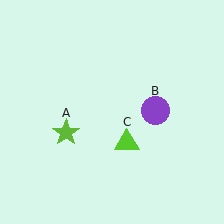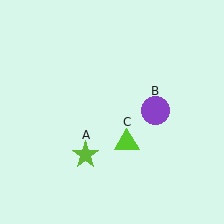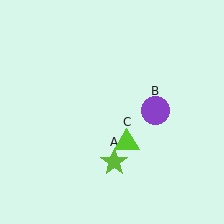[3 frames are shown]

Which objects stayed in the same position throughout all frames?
Purple circle (object B) and lime triangle (object C) remained stationary.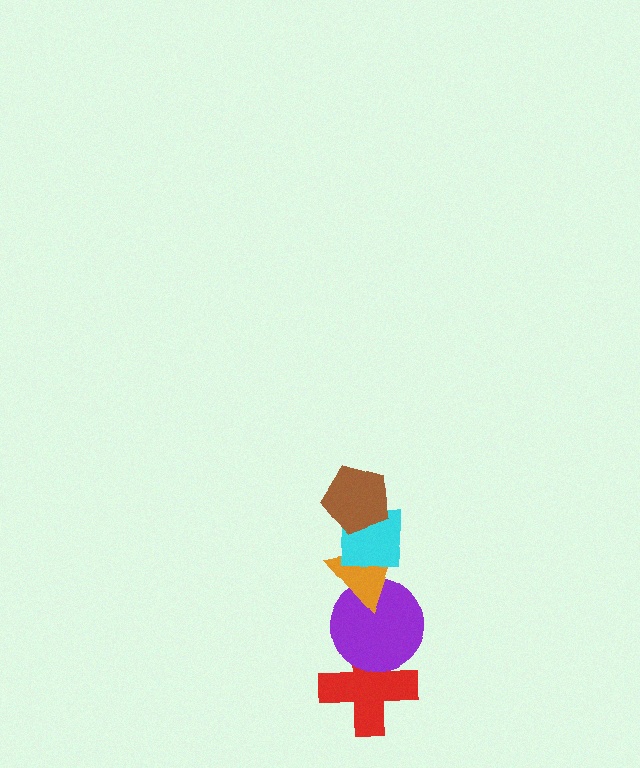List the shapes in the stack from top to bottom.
From top to bottom: the brown pentagon, the cyan square, the orange triangle, the purple circle, the red cross.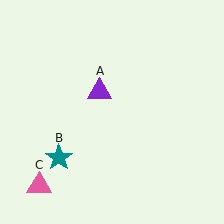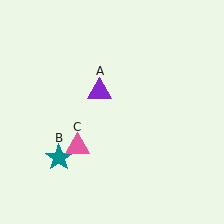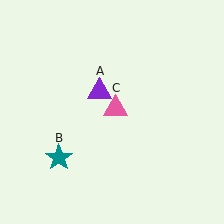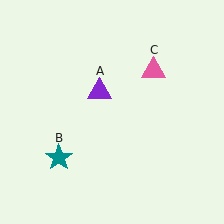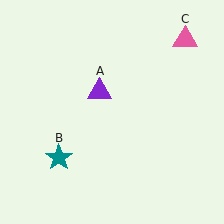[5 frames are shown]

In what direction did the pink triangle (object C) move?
The pink triangle (object C) moved up and to the right.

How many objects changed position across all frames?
1 object changed position: pink triangle (object C).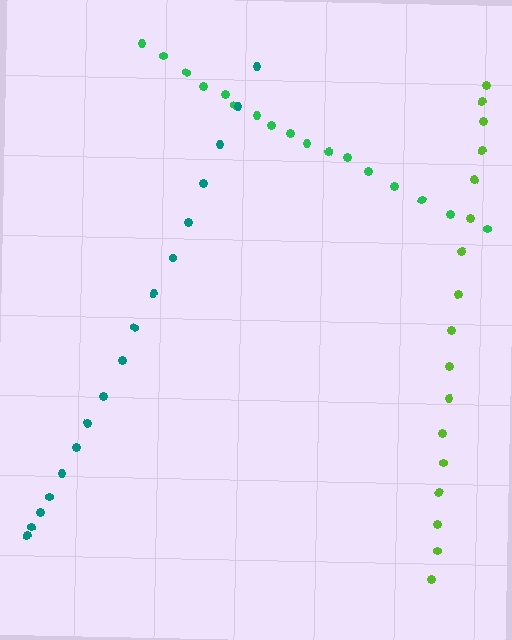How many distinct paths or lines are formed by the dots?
There are 3 distinct paths.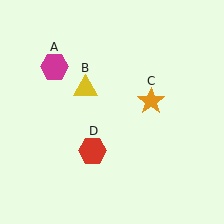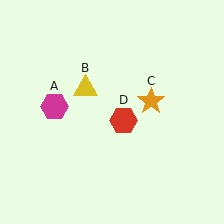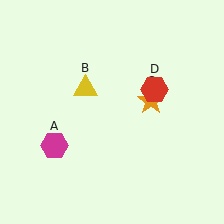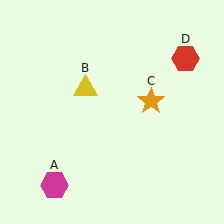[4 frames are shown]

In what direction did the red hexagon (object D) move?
The red hexagon (object D) moved up and to the right.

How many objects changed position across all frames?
2 objects changed position: magenta hexagon (object A), red hexagon (object D).